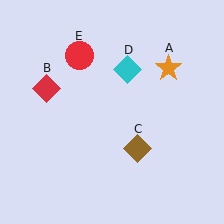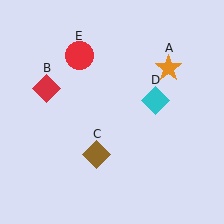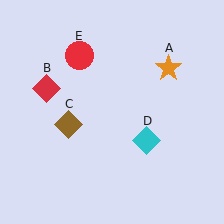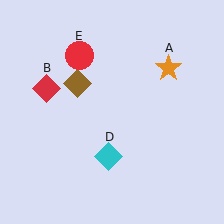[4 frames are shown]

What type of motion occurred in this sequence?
The brown diamond (object C), cyan diamond (object D) rotated clockwise around the center of the scene.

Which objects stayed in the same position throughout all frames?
Orange star (object A) and red diamond (object B) and red circle (object E) remained stationary.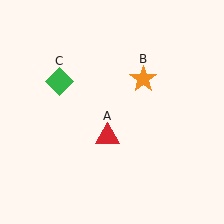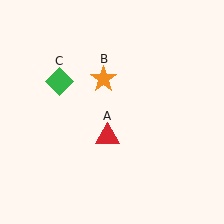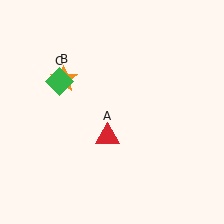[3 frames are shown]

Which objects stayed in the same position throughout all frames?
Red triangle (object A) and green diamond (object C) remained stationary.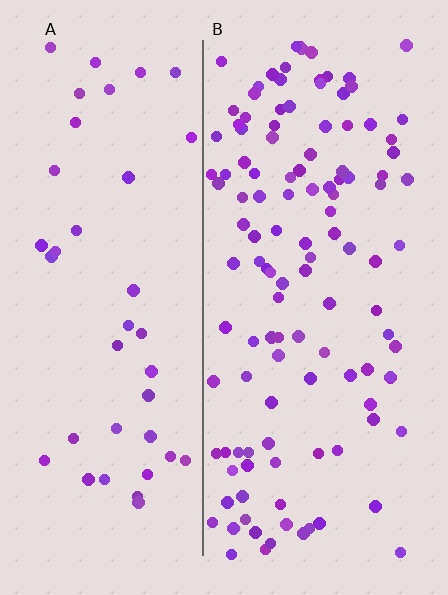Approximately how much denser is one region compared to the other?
Approximately 3.0× — region B over region A.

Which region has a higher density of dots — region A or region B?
B (the right).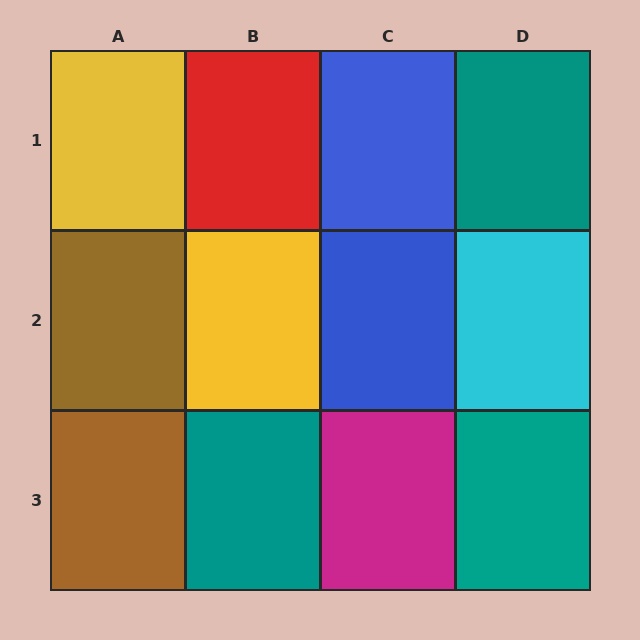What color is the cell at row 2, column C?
Blue.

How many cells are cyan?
1 cell is cyan.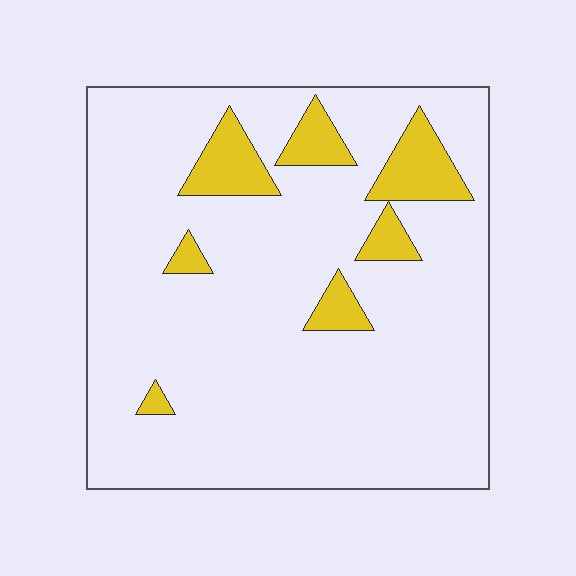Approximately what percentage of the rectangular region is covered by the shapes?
Approximately 10%.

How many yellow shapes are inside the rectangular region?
7.